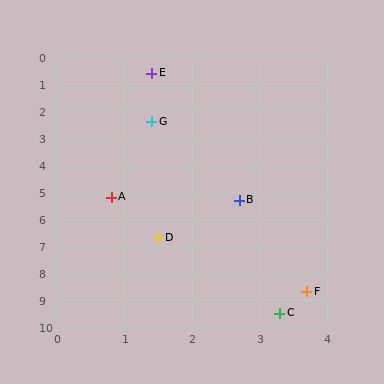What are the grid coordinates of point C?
Point C is at approximately (3.3, 9.5).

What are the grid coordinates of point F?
Point F is at approximately (3.7, 8.7).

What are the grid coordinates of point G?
Point G is at approximately (1.4, 2.4).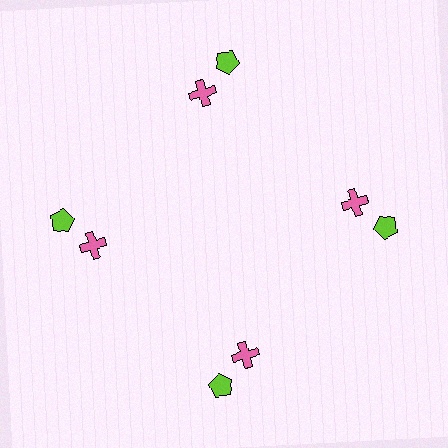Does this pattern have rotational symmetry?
Yes, this pattern has 4-fold rotational symmetry. It looks the same after rotating 90 degrees around the center.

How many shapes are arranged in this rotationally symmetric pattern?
There are 8 shapes, arranged in 4 groups of 2.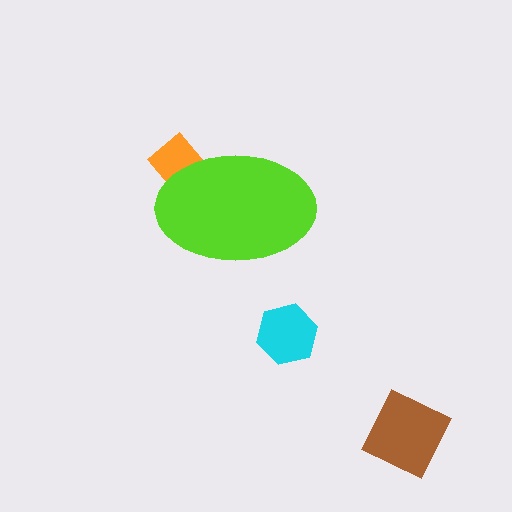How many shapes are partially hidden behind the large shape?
1 shape is partially hidden.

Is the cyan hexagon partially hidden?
No, the cyan hexagon is fully visible.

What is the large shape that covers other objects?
A lime ellipse.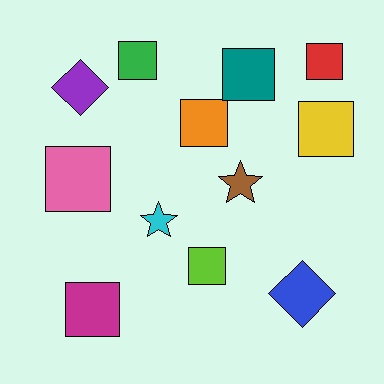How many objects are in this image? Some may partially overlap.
There are 12 objects.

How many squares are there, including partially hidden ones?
There are 8 squares.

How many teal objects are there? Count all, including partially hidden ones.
There is 1 teal object.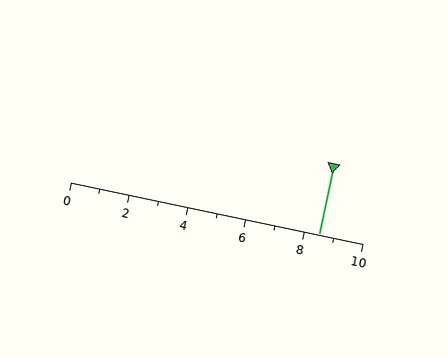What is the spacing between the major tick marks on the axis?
The major ticks are spaced 2 apart.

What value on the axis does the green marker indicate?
The marker indicates approximately 8.5.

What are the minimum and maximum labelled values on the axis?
The axis runs from 0 to 10.